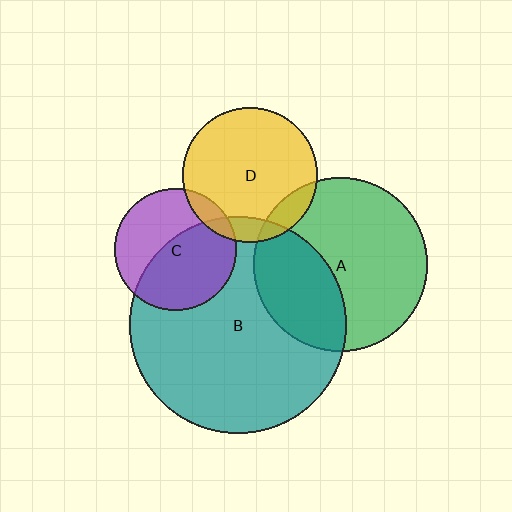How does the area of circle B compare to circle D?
Approximately 2.6 times.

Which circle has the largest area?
Circle B (teal).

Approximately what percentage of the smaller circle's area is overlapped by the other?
Approximately 35%.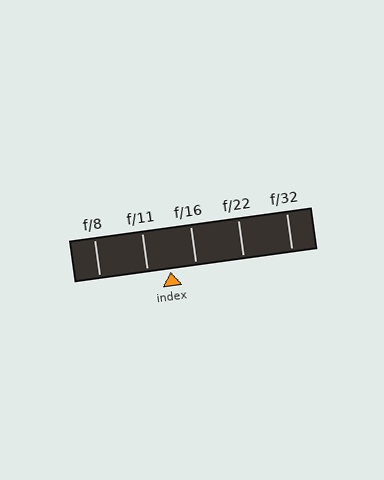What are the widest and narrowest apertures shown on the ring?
The widest aperture shown is f/8 and the narrowest is f/32.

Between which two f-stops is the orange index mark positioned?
The index mark is between f/11 and f/16.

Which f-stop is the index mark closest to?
The index mark is closest to f/11.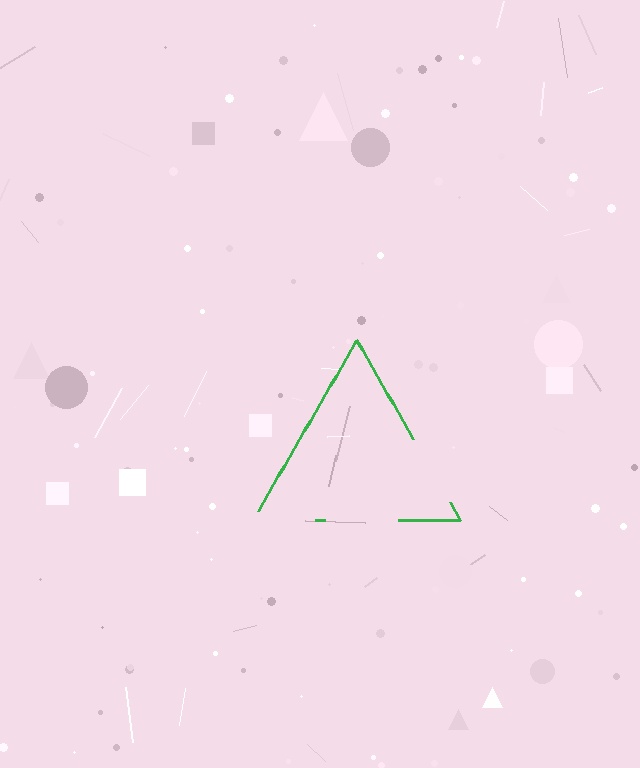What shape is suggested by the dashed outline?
The dashed outline suggests a triangle.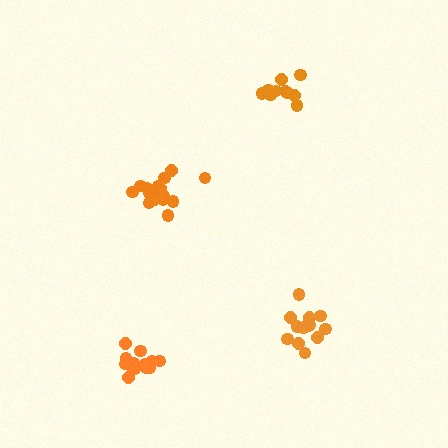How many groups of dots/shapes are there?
There are 4 groups.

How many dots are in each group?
Group 1: 13 dots, Group 2: 16 dots, Group 3: 15 dots, Group 4: 12 dots (56 total).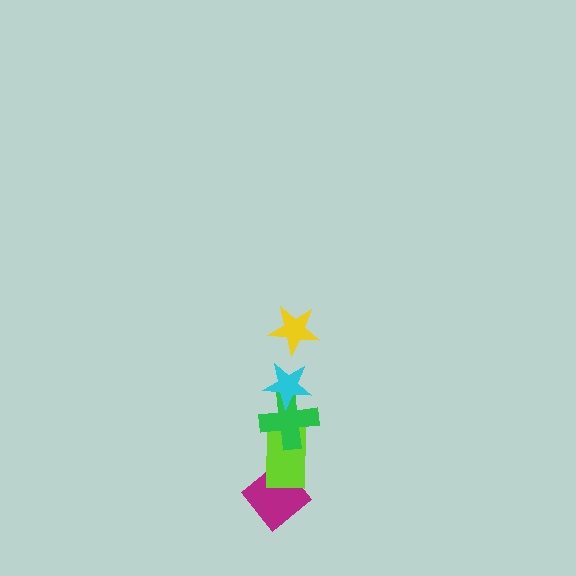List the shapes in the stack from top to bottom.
From top to bottom: the yellow star, the cyan star, the green cross, the lime rectangle, the magenta diamond.